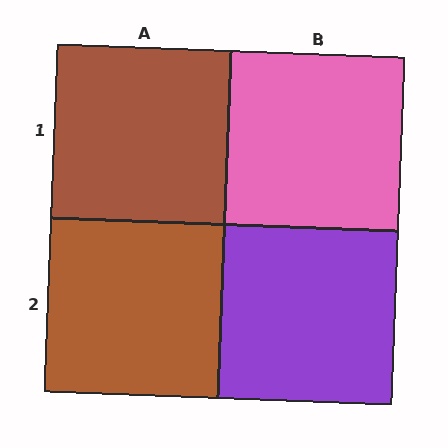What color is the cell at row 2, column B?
Purple.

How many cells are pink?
1 cell is pink.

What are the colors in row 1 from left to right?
Brown, pink.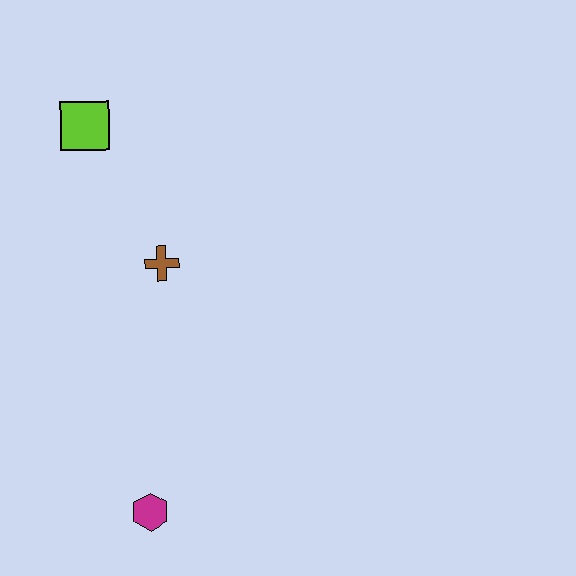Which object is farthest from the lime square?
The magenta hexagon is farthest from the lime square.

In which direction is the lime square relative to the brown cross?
The lime square is above the brown cross.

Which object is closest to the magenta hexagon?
The brown cross is closest to the magenta hexagon.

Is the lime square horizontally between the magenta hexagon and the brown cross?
No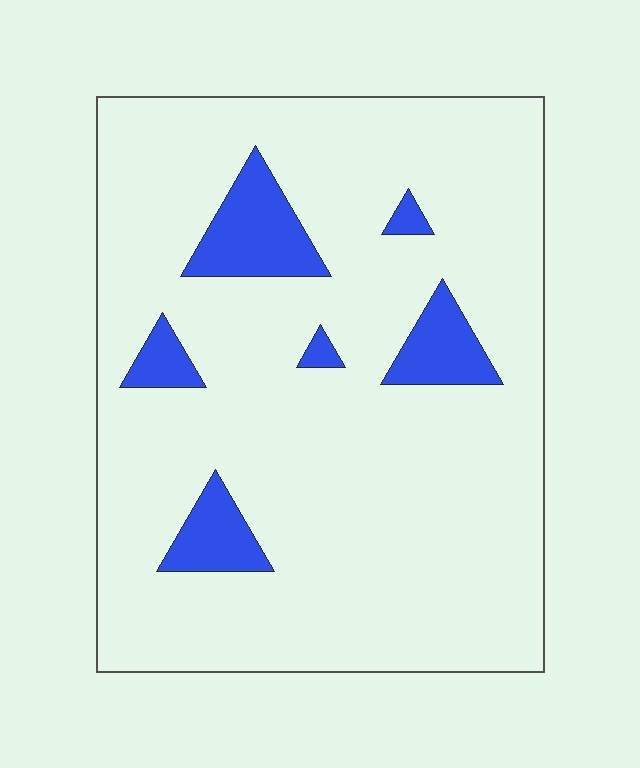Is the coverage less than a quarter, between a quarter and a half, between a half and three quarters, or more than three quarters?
Less than a quarter.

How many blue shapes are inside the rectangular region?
6.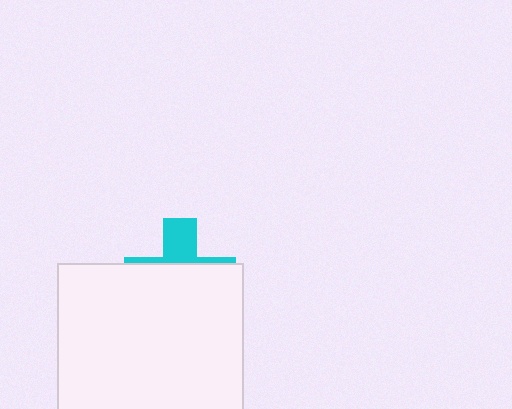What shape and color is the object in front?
The object in front is a white square.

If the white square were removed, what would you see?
You would see the complete cyan cross.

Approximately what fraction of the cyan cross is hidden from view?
Roughly 69% of the cyan cross is hidden behind the white square.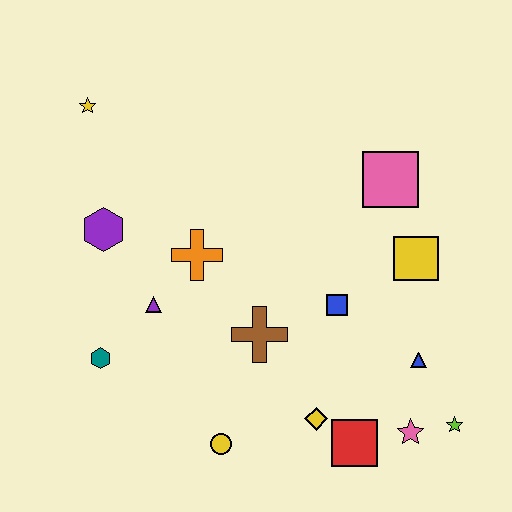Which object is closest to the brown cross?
The blue square is closest to the brown cross.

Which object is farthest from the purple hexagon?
The lime star is farthest from the purple hexagon.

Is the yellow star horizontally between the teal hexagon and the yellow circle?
No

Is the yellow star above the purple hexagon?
Yes